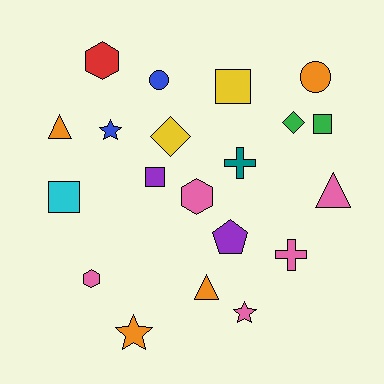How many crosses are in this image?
There are 2 crosses.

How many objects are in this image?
There are 20 objects.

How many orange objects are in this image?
There are 4 orange objects.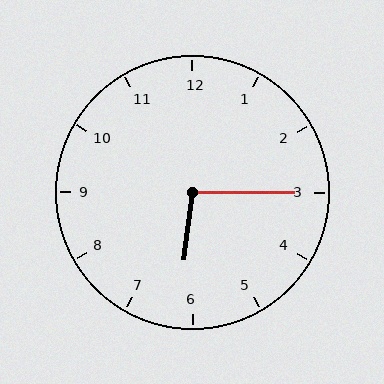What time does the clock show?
6:15.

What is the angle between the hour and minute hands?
Approximately 98 degrees.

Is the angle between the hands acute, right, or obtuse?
It is obtuse.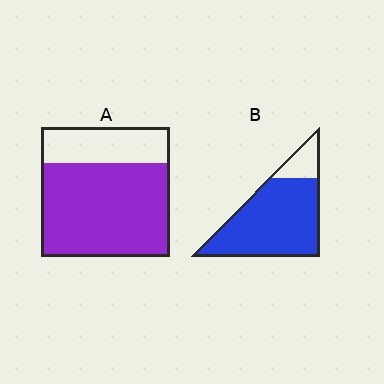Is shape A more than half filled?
Yes.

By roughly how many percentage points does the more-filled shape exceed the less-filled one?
By roughly 10 percentage points (B over A).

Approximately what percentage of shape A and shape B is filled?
A is approximately 70% and B is approximately 85%.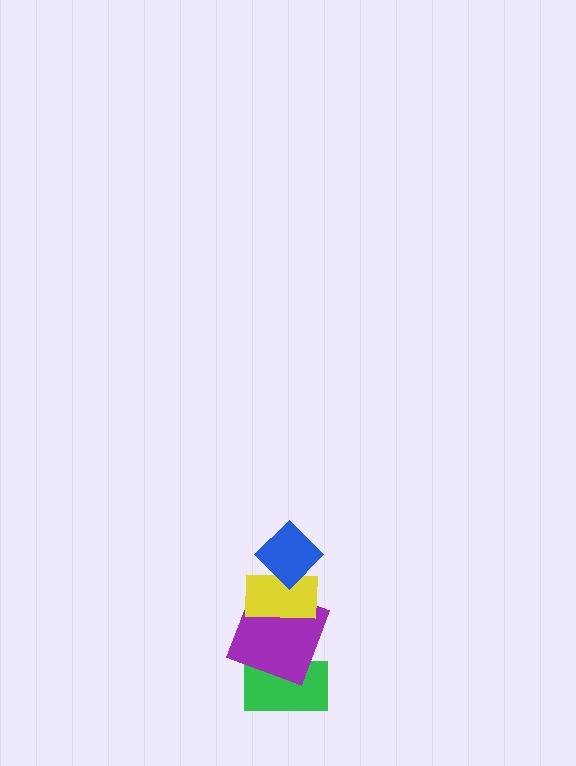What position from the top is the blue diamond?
The blue diamond is 1st from the top.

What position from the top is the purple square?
The purple square is 3rd from the top.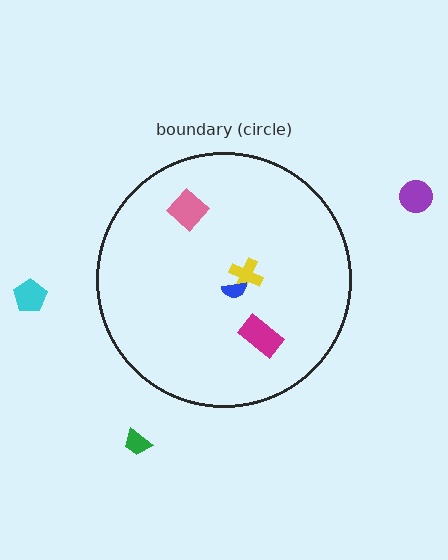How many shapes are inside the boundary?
4 inside, 3 outside.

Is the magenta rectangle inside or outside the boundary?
Inside.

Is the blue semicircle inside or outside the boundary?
Inside.